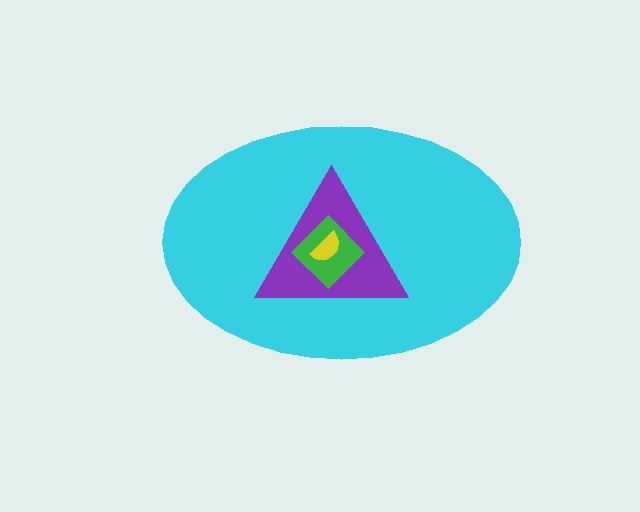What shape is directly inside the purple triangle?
The green diamond.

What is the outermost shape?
The cyan ellipse.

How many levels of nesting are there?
4.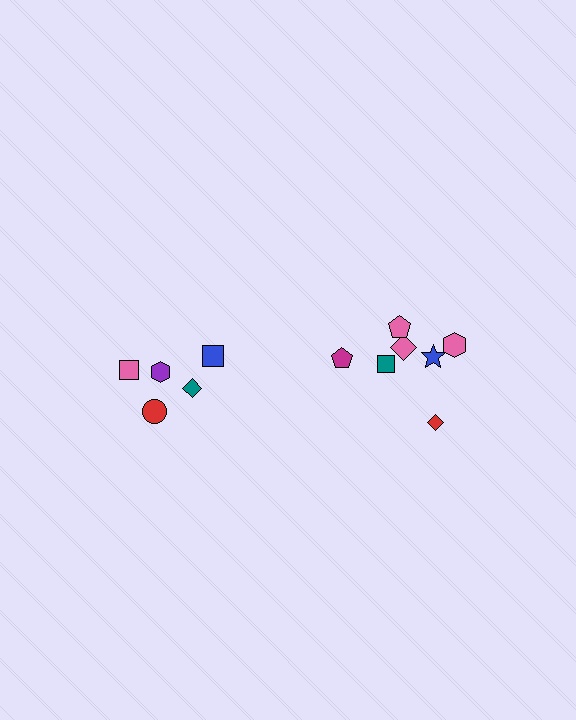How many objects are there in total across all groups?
There are 12 objects.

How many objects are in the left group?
There are 5 objects.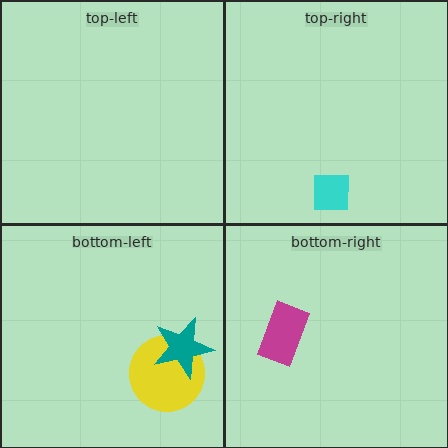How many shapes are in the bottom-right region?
1.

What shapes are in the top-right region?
The cyan square.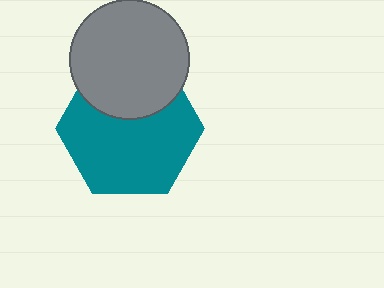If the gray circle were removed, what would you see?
You would see the complete teal hexagon.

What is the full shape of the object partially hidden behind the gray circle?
The partially hidden object is a teal hexagon.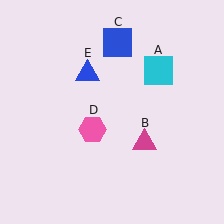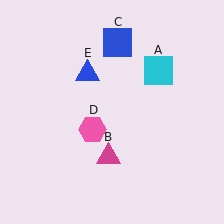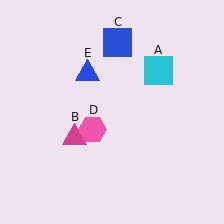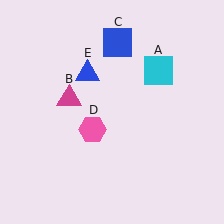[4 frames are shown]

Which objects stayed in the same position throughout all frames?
Cyan square (object A) and blue square (object C) and pink hexagon (object D) and blue triangle (object E) remained stationary.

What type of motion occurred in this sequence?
The magenta triangle (object B) rotated clockwise around the center of the scene.